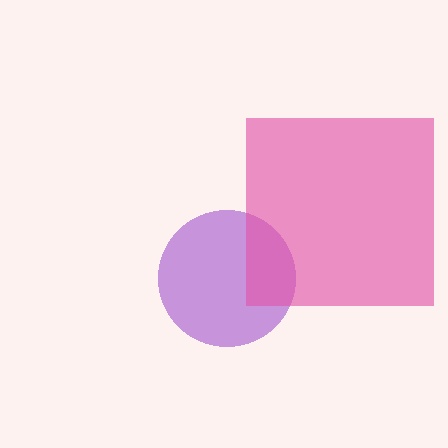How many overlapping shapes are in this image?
There are 2 overlapping shapes in the image.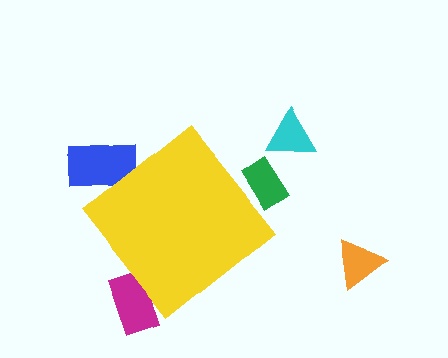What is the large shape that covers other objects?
A yellow diamond.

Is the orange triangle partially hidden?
No, the orange triangle is fully visible.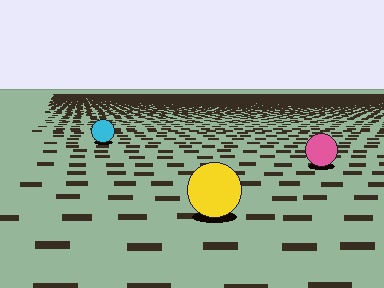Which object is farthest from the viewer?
The cyan circle is farthest from the viewer. It appears smaller and the ground texture around it is denser.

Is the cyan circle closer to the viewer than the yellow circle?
No. The yellow circle is closer — you can tell from the texture gradient: the ground texture is coarser near it.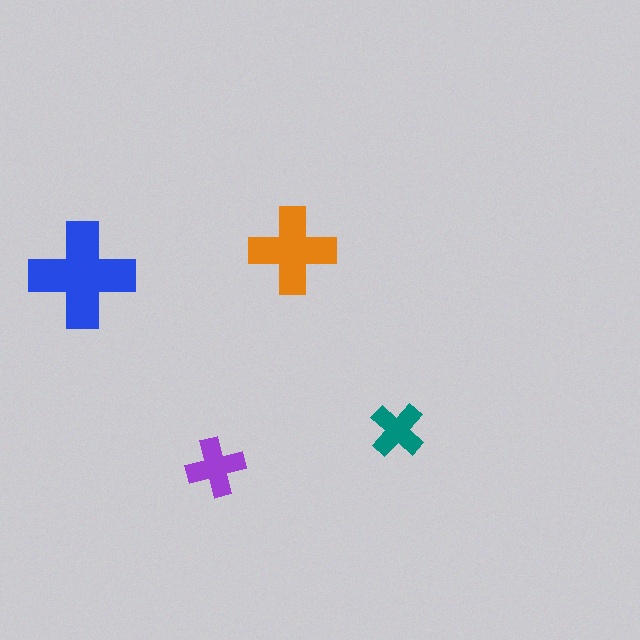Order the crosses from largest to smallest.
the blue one, the orange one, the purple one, the teal one.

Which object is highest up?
The orange cross is topmost.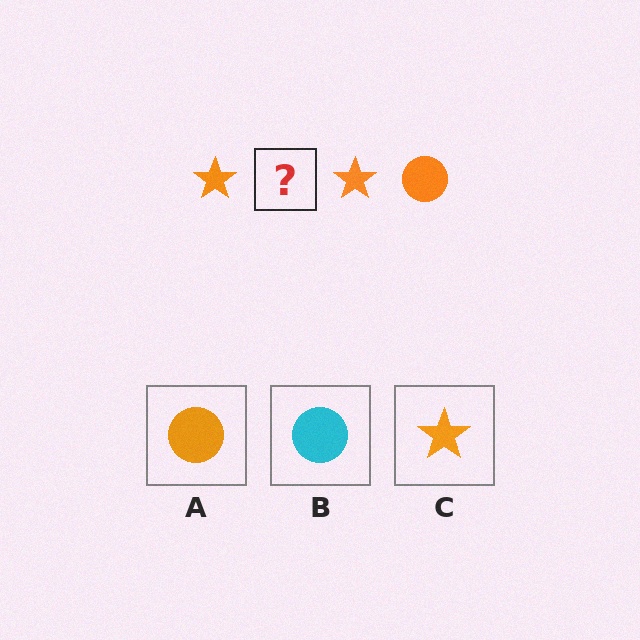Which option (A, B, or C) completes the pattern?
A.